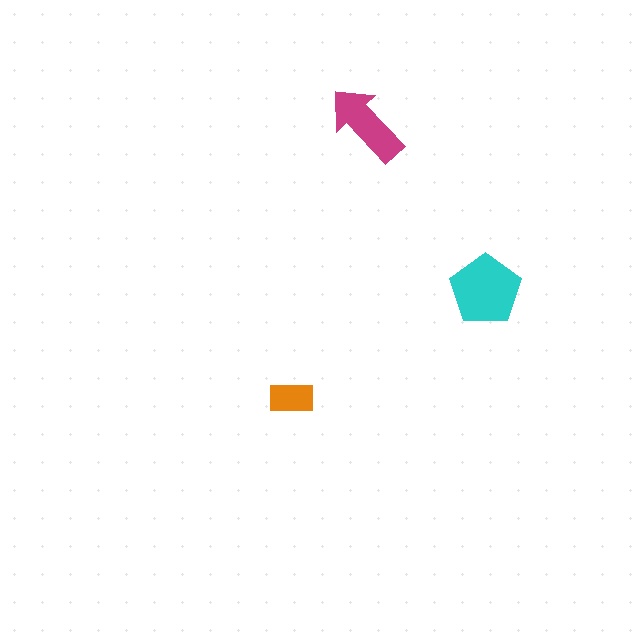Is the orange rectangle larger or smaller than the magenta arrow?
Smaller.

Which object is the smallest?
The orange rectangle.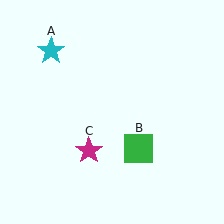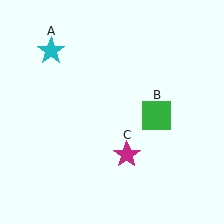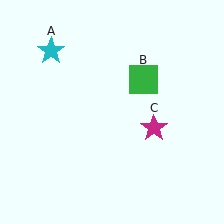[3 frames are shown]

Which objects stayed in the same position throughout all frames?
Cyan star (object A) remained stationary.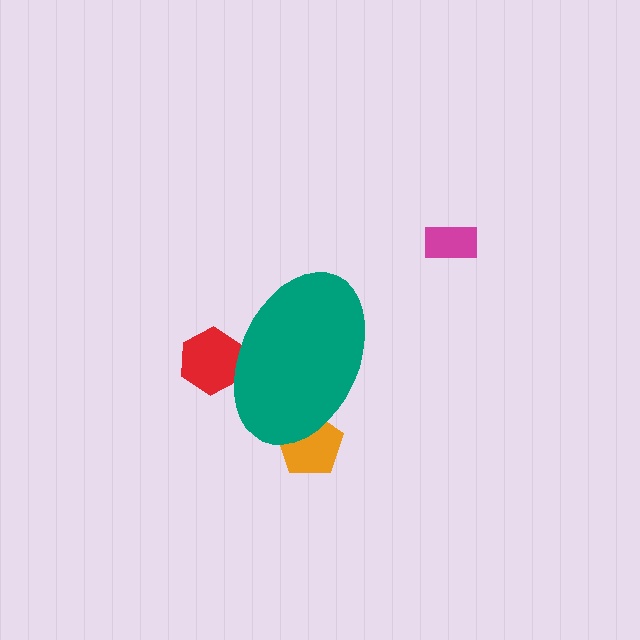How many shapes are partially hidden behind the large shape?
2 shapes are partially hidden.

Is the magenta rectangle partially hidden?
No, the magenta rectangle is fully visible.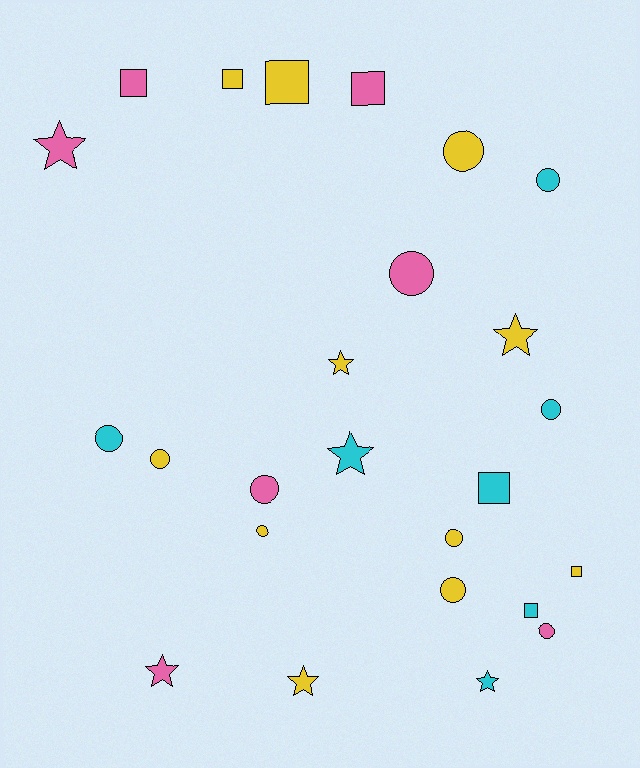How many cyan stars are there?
There are 2 cyan stars.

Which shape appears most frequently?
Circle, with 11 objects.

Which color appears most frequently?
Yellow, with 11 objects.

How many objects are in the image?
There are 25 objects.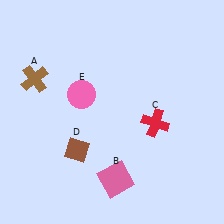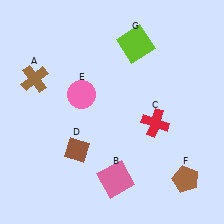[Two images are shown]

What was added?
A brown pentagon (F), a lime square (G) were added in Image 2.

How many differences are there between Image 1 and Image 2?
There are 2 differences between the two images.